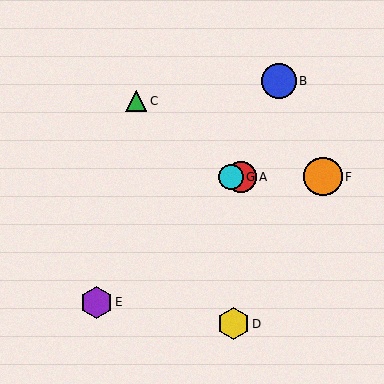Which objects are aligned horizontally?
Objects A, F, G are aligned horizontally.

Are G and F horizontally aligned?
Yes, both are at y≈177.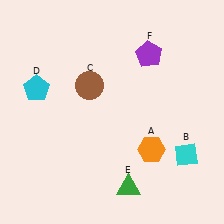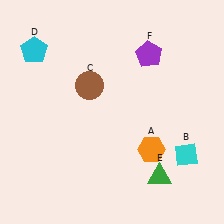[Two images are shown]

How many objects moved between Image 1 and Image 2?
2 objects moved between the two images.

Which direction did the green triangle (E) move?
The green triangle (E) moved right.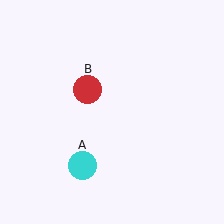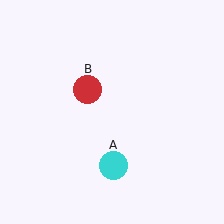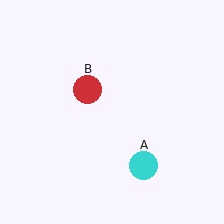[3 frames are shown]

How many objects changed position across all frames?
1 object changed position: cyan circle (object A).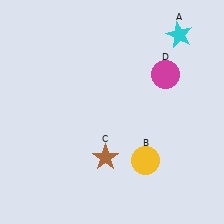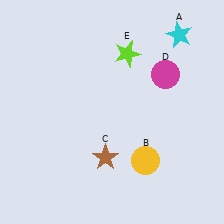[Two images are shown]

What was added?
A lime star (E) was added in Image 2.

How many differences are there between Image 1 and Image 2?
There is 1 difference between the two images.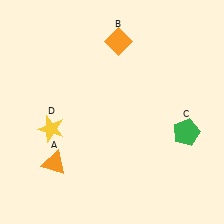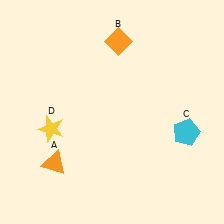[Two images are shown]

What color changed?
The pentagon (C) changed from green in Image 1 to cyan in Image 2.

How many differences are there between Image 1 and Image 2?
There is 1 difference between the two images.